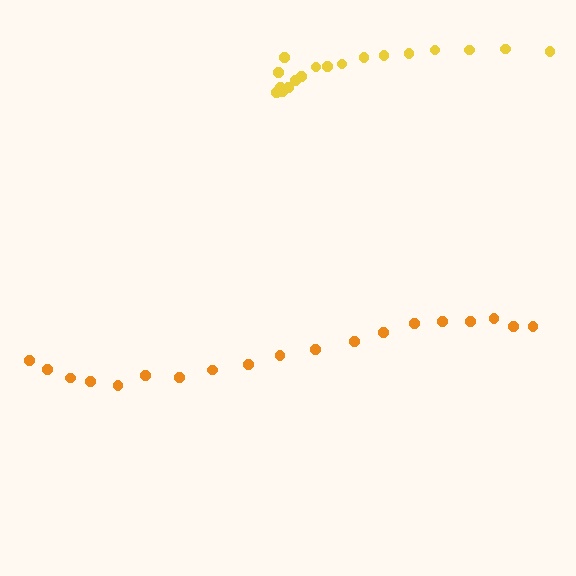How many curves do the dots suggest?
There are 2 distinct paths.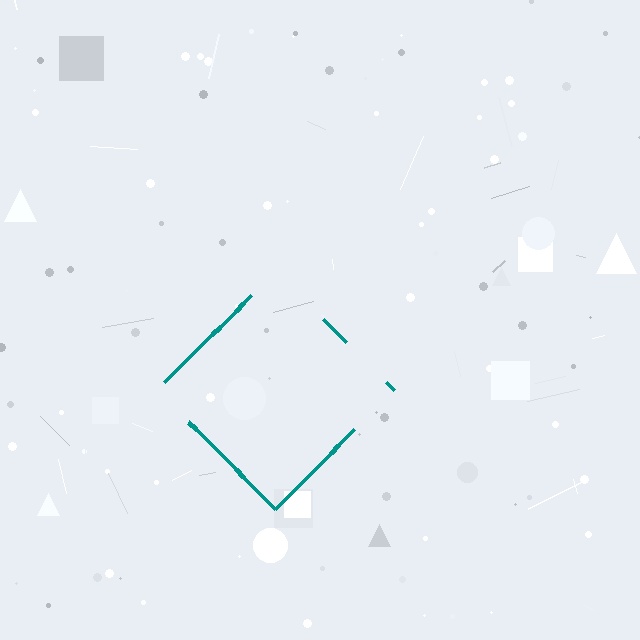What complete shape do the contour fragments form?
The contour fragments form a diamond.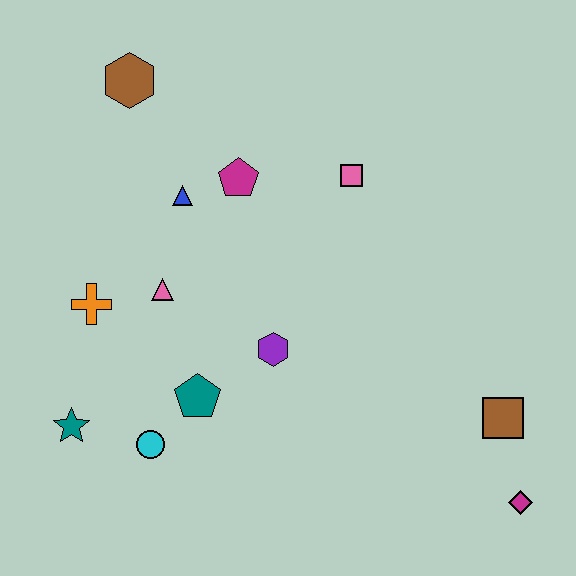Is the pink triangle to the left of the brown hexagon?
No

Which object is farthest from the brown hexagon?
The magenta diamond is farthest from the brown hexagon.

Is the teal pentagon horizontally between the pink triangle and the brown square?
Yes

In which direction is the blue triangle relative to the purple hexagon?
The blue triangle is above the purple hexagon.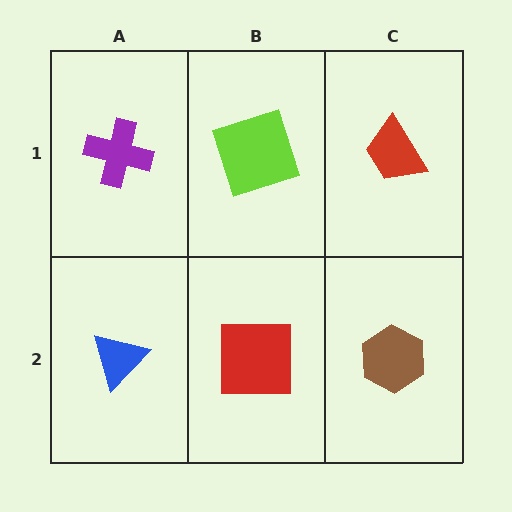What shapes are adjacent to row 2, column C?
A red trapezoid (row 1, column C), a red square (row 2, column B).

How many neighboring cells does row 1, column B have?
3.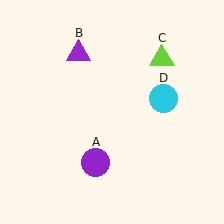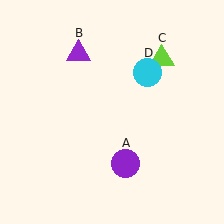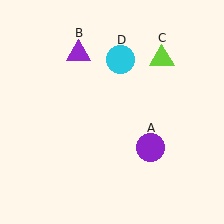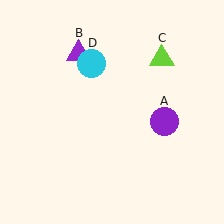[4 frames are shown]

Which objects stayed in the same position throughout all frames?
Purple triangle (object B) and lime triangle (object C) remained stationary.